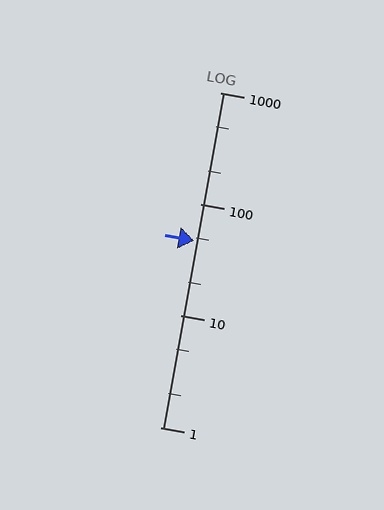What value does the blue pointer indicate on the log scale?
The pointer indicates approximately 47.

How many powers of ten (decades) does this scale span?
The scale spans 3 decades, from 1 to 1000.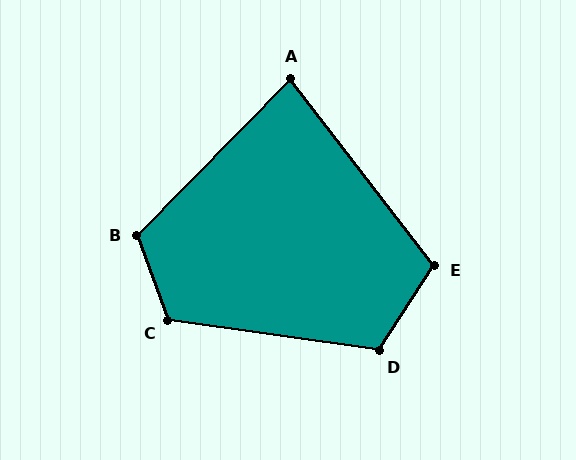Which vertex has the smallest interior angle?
A, at approximately 82 degrees.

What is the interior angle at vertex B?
Approximately 116 degrees (obtuse).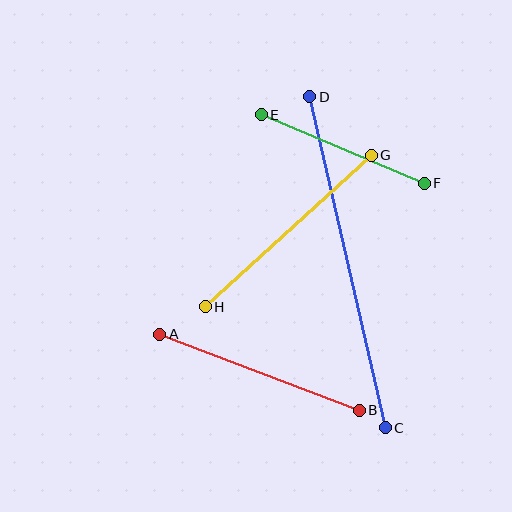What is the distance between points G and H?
The distance is approximately 225 pixels.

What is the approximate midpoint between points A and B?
The midpoint is at approximately (259, 372) pixels.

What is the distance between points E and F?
The distance is approximately 177 pixels.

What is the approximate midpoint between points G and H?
The midpoint is at approximately (288, 231) pixels.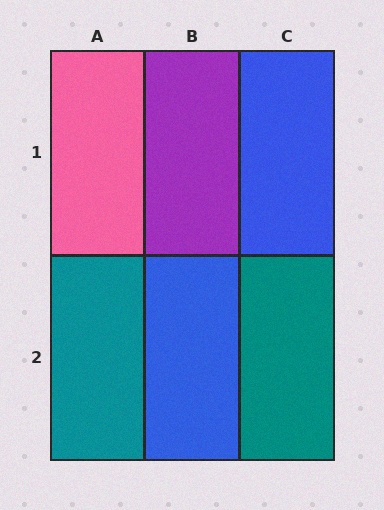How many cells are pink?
1 cell is pink.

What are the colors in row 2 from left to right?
Teal, blue, teal.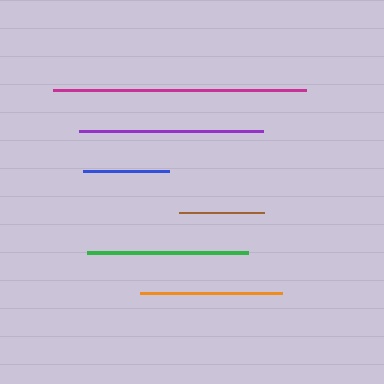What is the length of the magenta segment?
The magenta segment is approximately 253 pixels long.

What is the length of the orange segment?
The orange segment is approximately 143 pixels long.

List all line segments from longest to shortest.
From longest to shortest: magenta, purple, green, orange, blue, brown.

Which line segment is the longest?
The magenta line is the longest at approximately 253 pixels.